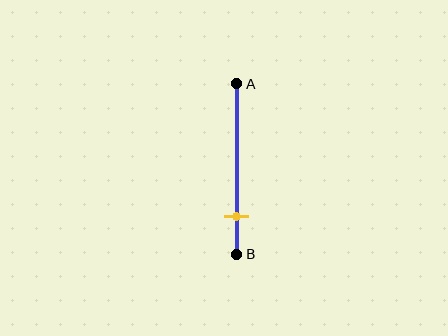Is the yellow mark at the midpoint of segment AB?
No, the mark is at about 80% from A, not at the 50% midpoint.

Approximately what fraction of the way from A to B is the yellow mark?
The yellow mark is approximately 80% of the way from A to B.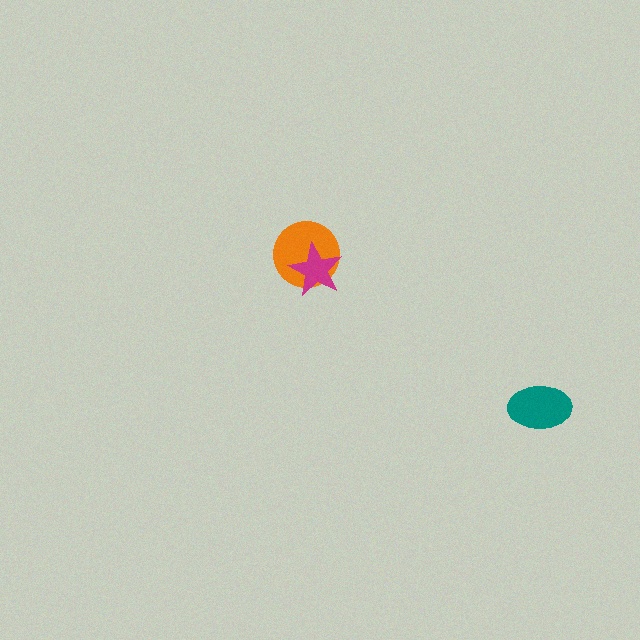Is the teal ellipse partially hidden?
No, no other shape covers it.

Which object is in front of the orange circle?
The magenta star is in front of the orange circle.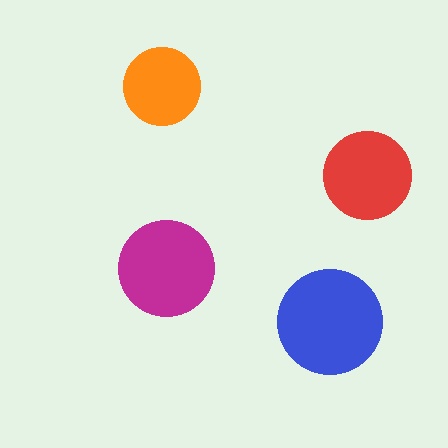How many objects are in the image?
There are 4 objects in the image.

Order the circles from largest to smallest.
the blue one, the magenta one, the red one, the orange one.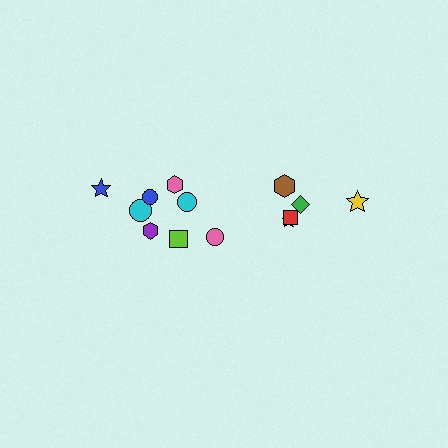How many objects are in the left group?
There are 8 objects.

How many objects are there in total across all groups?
There are 13 objects.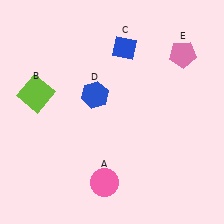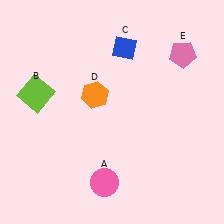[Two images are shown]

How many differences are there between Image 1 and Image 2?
There is 1 difference between the two images.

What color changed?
The hexagon (D) changed from blue in Image 1 to orange in Image 2.